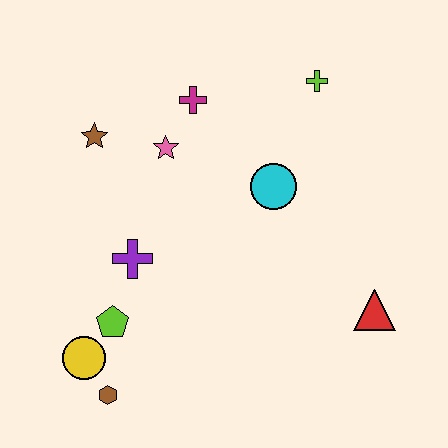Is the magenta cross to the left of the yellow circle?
No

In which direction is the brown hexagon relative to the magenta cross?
The brown hexagon is below the magenta cross.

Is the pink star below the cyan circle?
No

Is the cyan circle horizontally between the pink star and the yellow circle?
No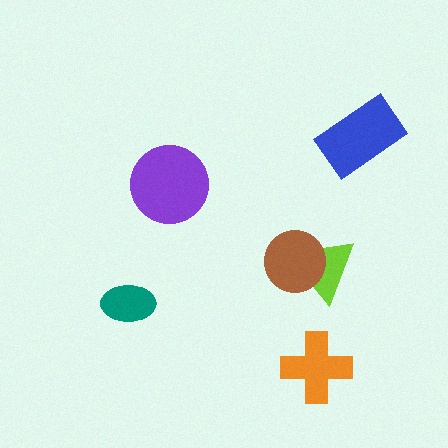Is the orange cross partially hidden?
No, no other shape covers it.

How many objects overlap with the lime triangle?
1 object overlaps with the lime triangle.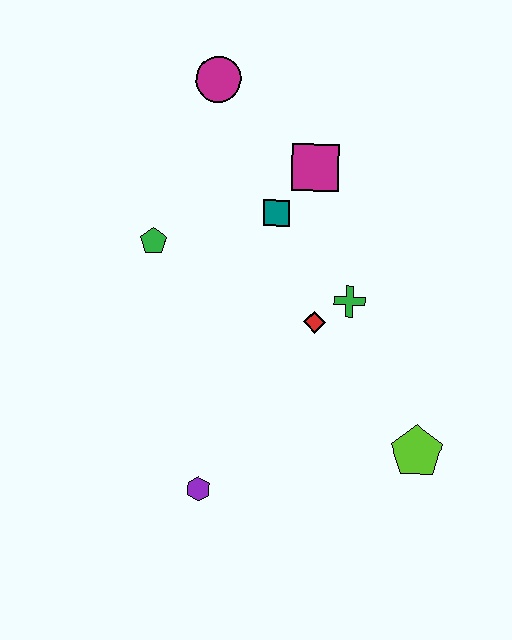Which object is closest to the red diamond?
The green cross is closest to the red diamond.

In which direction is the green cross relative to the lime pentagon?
The green cross is above the lime pentagon.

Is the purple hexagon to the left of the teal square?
Yes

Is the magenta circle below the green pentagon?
No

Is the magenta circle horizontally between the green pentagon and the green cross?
Yes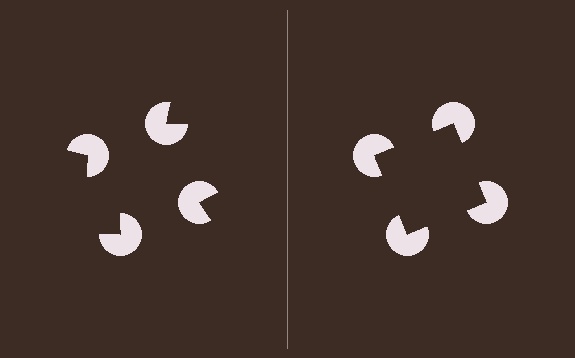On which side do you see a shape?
An illusory square appears on the right side. On the left side the wedge cuts are rotated, so no coherent shape forms.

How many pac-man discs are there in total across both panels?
8 — 4 on each side.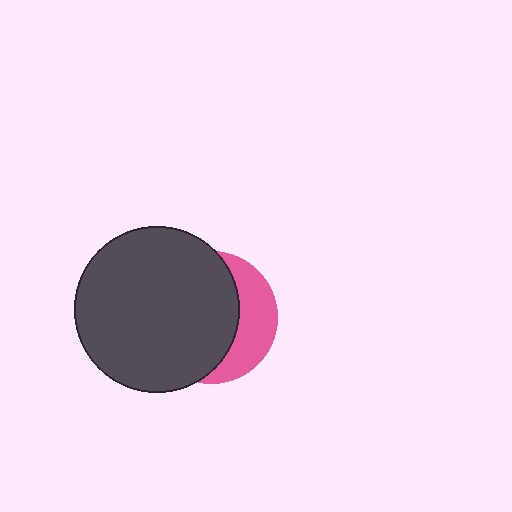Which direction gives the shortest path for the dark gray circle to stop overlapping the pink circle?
Moving left gives the shortest separation.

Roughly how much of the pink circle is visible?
A small part of it is visible (roughly 33%).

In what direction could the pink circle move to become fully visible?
The pink circle could move right. That would shift it out from behind the dark gray circle entirely.